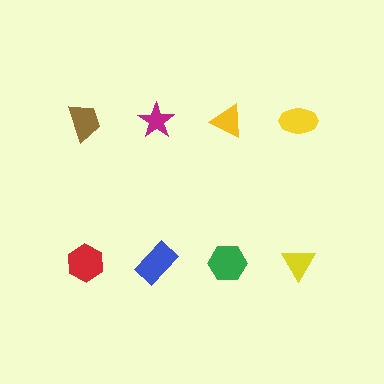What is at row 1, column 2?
A magenta star.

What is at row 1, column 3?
A yellow triangle.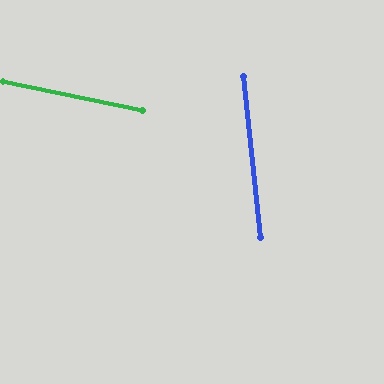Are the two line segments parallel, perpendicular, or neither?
Neither parallel nor perpendicular — they differ by about 72°.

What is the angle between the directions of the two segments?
Approximately 72 degrees.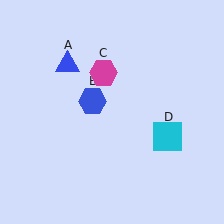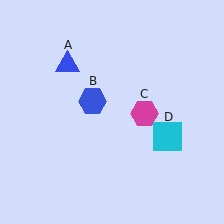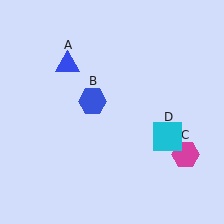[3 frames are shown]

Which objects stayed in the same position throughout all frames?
Blue triangle (object A) and blue hexagon (object B) and cyan square (object D) remained stationary.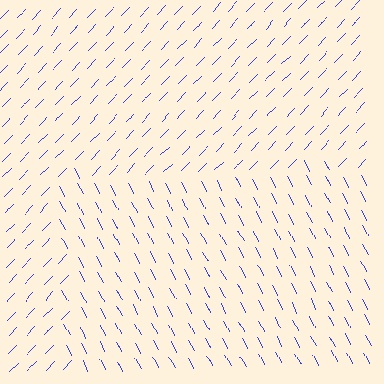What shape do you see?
I see a rectangle.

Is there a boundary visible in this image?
Yes, there is a texture boundary formed by a change in line orientation.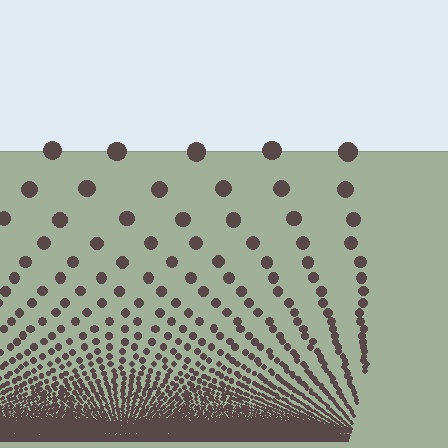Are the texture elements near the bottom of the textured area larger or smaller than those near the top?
Smaller. The gradient is inverted — elements near the bottom are smaller and denser.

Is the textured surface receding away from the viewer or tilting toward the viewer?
The surface appears to tilt toward the viewer. Texture elements get larger and sparser toward the top.